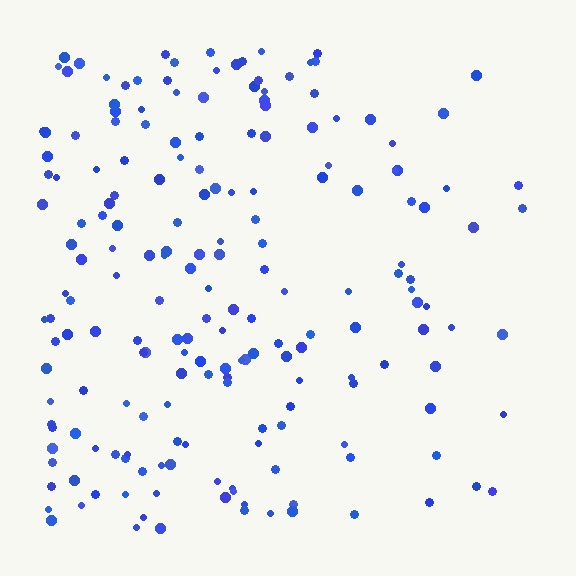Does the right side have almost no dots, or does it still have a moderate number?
Still a moderate number, just noticeably fewer than the left.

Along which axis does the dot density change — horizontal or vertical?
Horizontal.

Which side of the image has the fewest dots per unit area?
The right.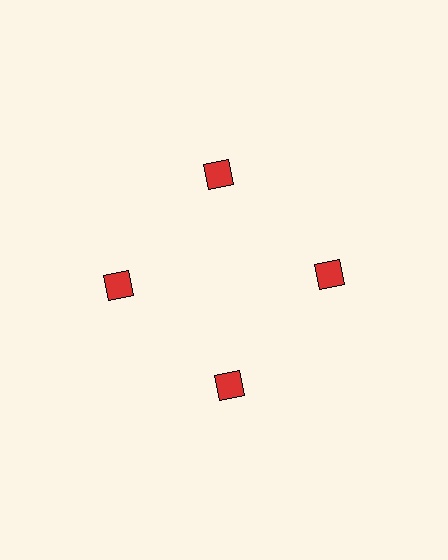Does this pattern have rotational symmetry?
Yes, this pattern has 4-fold rotational symmetry. It looks the same after rotating 90 degrees around the center.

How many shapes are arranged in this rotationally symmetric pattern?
There are 4 shapes, arranged in 4 groups of 1.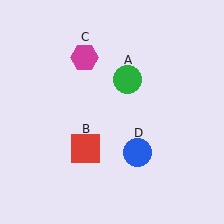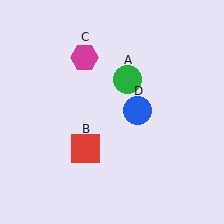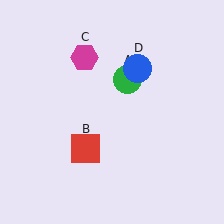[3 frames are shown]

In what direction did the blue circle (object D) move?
The blue circle (object D) moved up.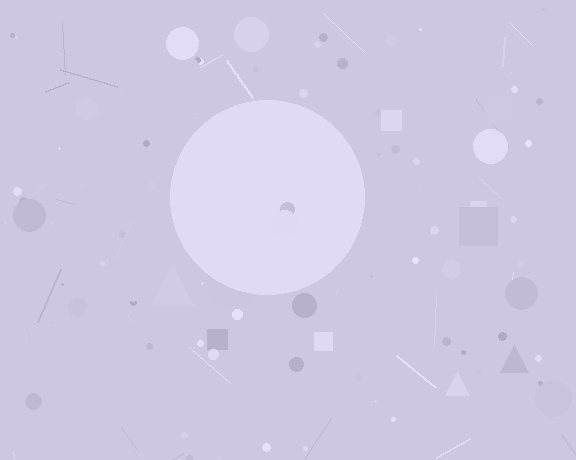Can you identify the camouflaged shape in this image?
The camouflaged shape is a circle.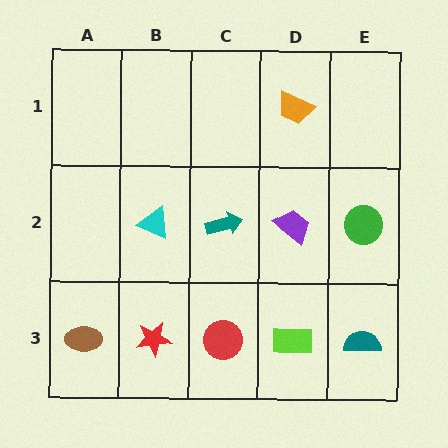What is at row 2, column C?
A teal arrow.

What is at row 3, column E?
A teal semicircle.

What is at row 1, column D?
An orange trapezoid.